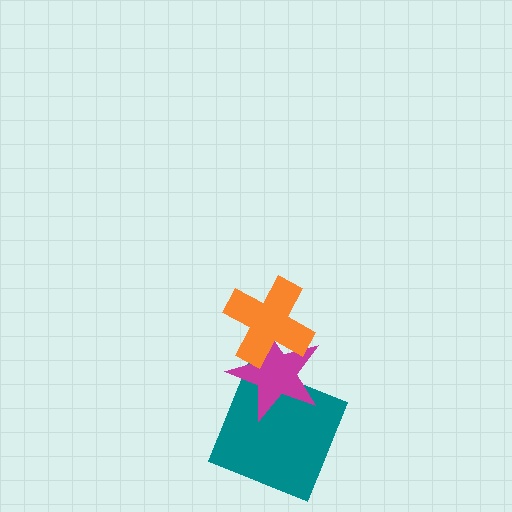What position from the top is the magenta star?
The magenta star is 2nd from the top.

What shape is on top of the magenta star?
The orange cross is on top of the magenta star.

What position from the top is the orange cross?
The orange cross is 1st from the top.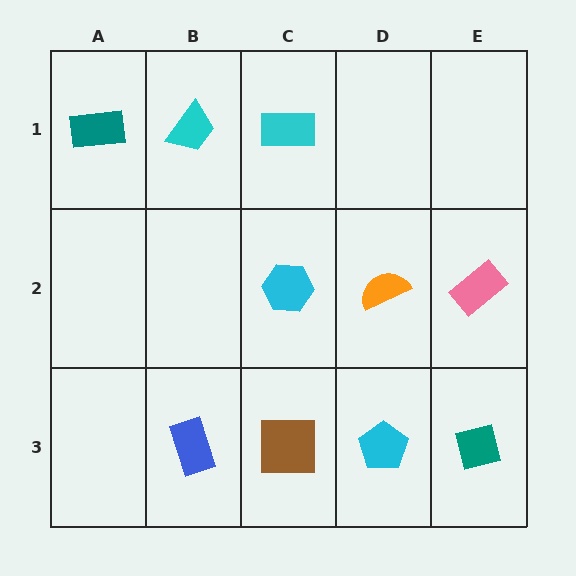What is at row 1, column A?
A teal rectangle.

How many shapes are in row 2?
3 shapes.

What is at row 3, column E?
A teal square.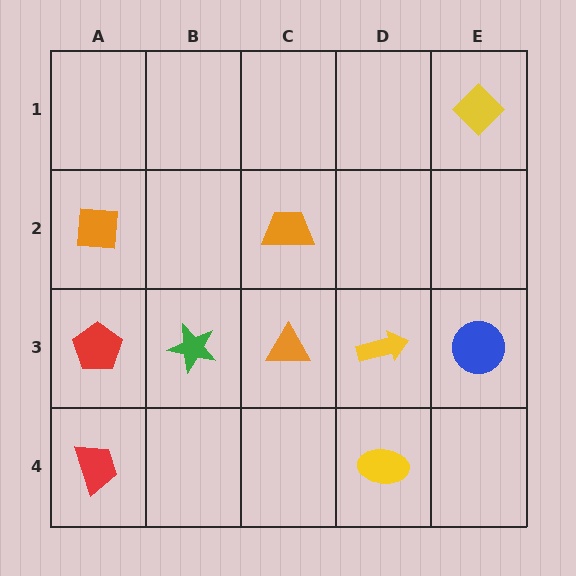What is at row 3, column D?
A yellow arrow.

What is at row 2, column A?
An orange square.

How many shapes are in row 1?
1 shape.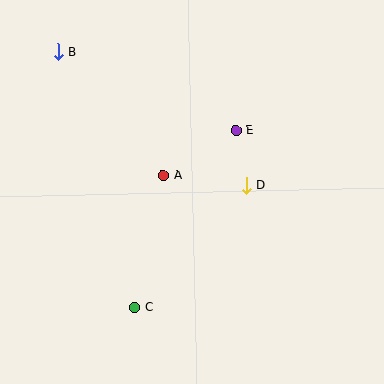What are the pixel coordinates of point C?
Point C is at (134, 308).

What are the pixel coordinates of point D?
Point D is at (246, 186).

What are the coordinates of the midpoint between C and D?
The midpoint between C and D is at (190, 247).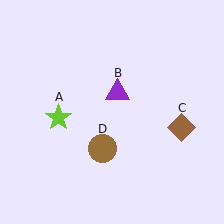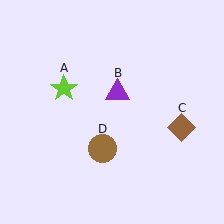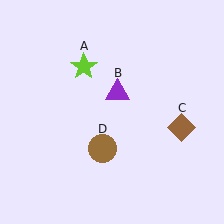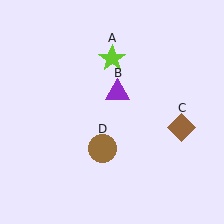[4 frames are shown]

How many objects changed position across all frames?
1 object changed position: lime star (object A).